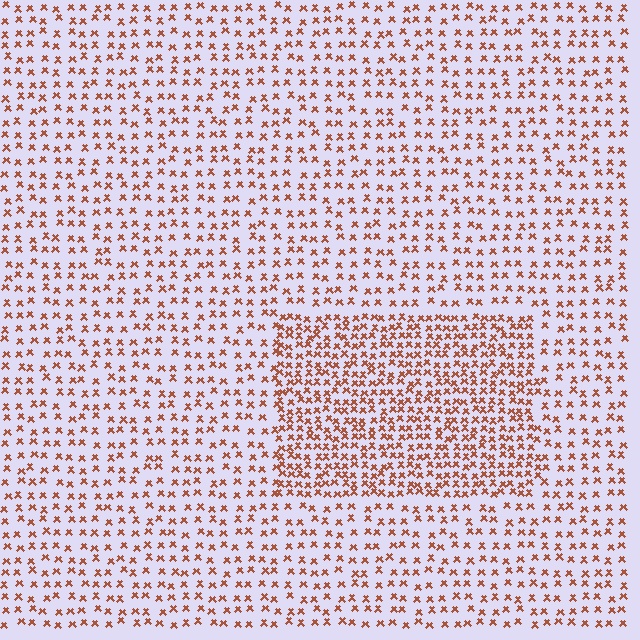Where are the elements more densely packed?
The elements are more densely packed inside the rectangle boundary.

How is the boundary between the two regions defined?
The boundary is defined by a change in element density (approximately 1.9x ratio). All elements are the same color, size, and shape.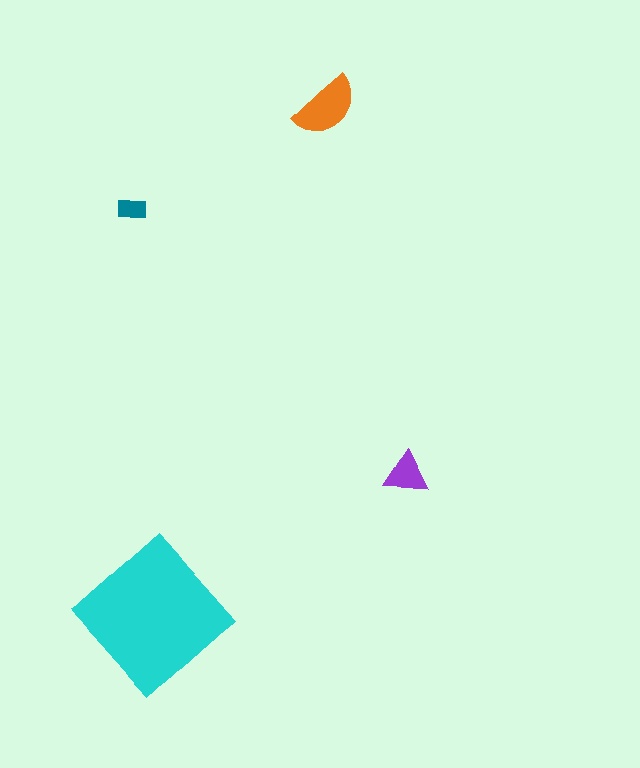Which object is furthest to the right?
The purple triangle is rightmost.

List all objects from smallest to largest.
The teal rectangle, the purple triangle, the orange semicircle, the cyan diamond.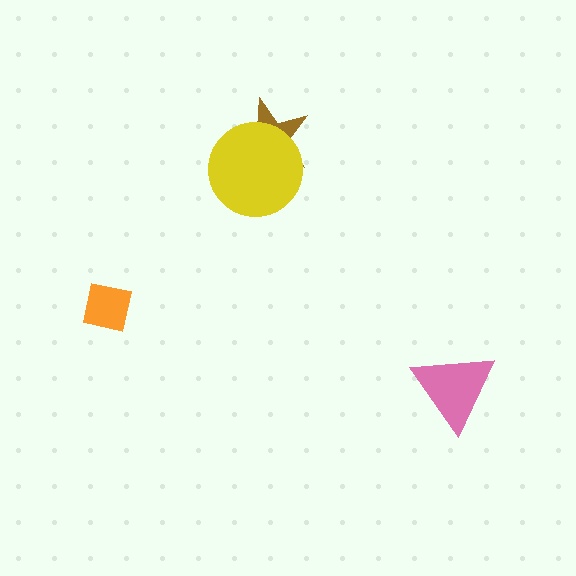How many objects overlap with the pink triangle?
0 objects overlap with the pink triangle.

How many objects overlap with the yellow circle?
1 object overlaps with the yellow circle.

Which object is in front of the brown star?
The yellow circle is in front of the brown star.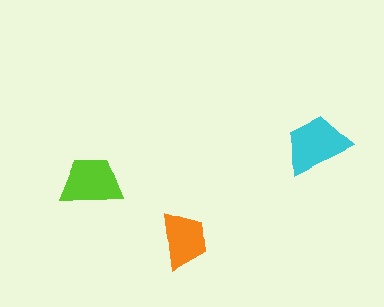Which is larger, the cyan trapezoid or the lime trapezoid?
The cyan one.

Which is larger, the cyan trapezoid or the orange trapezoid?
The cyan one.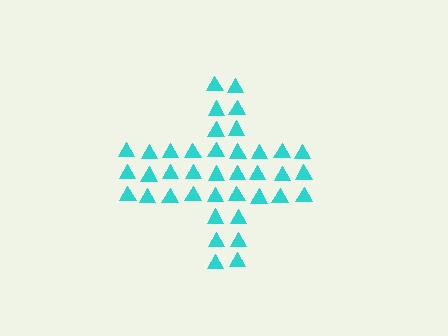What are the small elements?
The small elements are triangles.